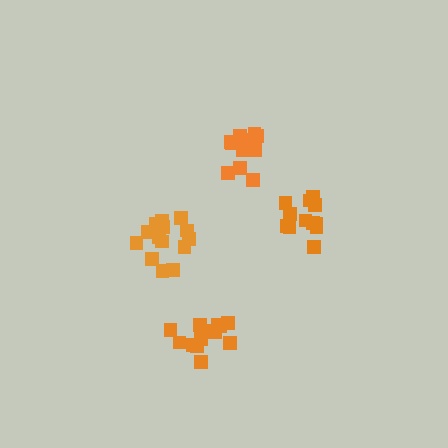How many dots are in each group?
Group 1: 14 dots, Group 2: 13 dots, Group 3: 14 dots, Group 4: 13 dots (54 total).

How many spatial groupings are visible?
There are 4 spatial groupings.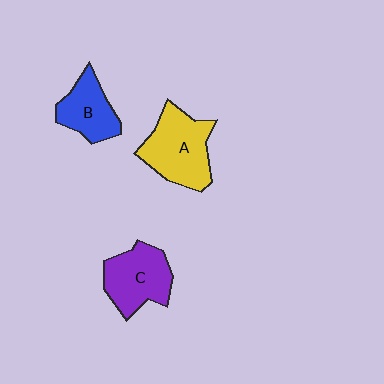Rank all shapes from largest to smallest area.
From largest to smallest: A (yellow), C (purple), B (blue).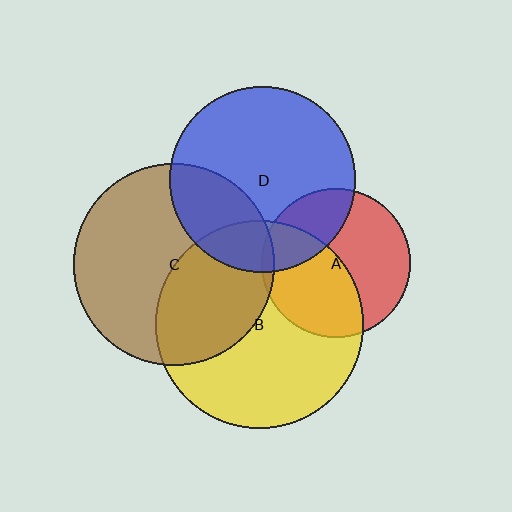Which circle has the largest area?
Circle B (yellow).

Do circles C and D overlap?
Yes.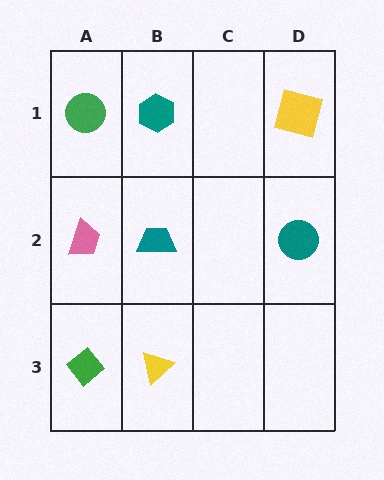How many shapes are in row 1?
3 shapes.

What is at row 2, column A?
A pink trapezoid.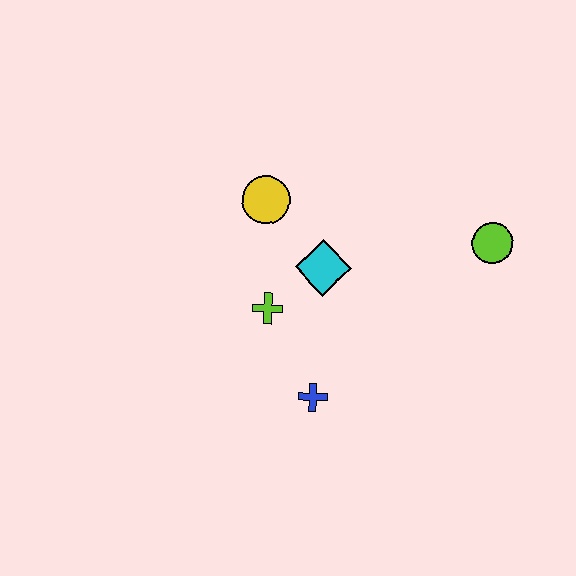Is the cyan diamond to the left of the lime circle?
Yes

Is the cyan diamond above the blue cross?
Yes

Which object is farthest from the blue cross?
The lime circle is farthest from the blue cross.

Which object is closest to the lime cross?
The cyan diamond is closest to the lime cross.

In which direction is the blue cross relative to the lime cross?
The blue cross is below the lime cross.